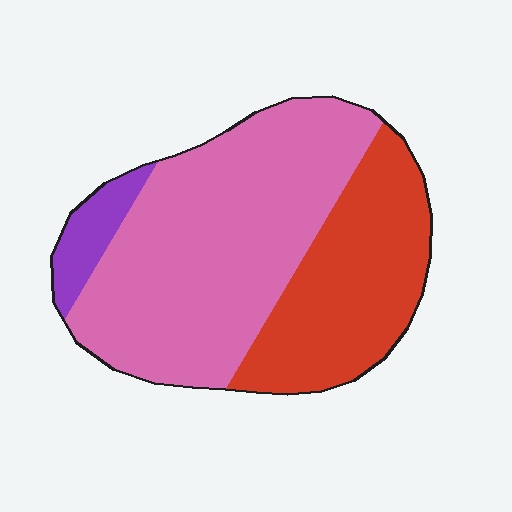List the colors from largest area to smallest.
From largest to smallest: pink, red, purple.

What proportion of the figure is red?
Red takes up about one third (1/3) of the figure.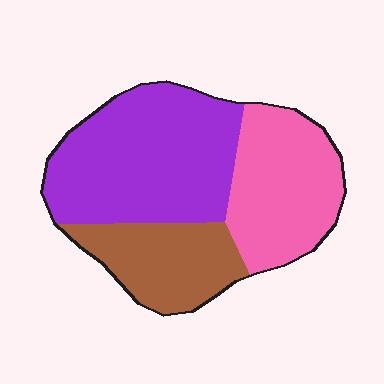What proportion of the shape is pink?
Pink takes up about one third (1/3) of the shape.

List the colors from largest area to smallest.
From largest to smallest: purple, pink, brown.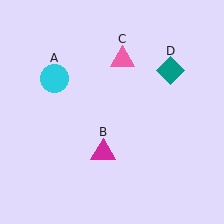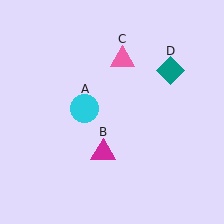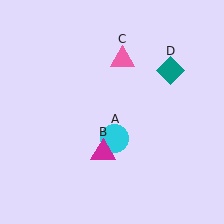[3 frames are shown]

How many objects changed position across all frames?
1 object changed position: cyan circle (object A).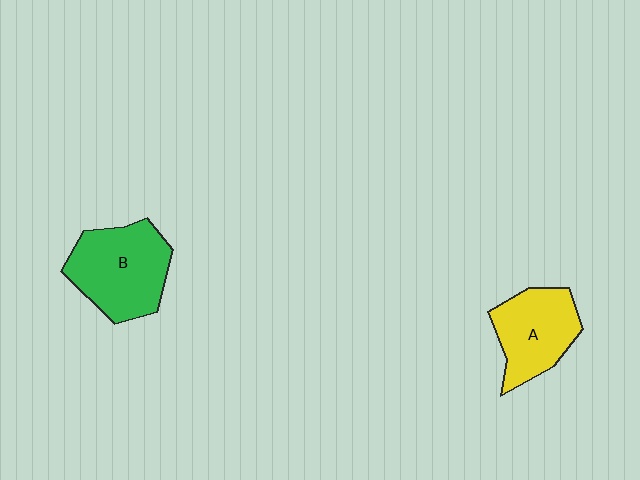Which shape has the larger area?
Shape B (green).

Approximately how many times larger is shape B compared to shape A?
Approximately 1.3 times.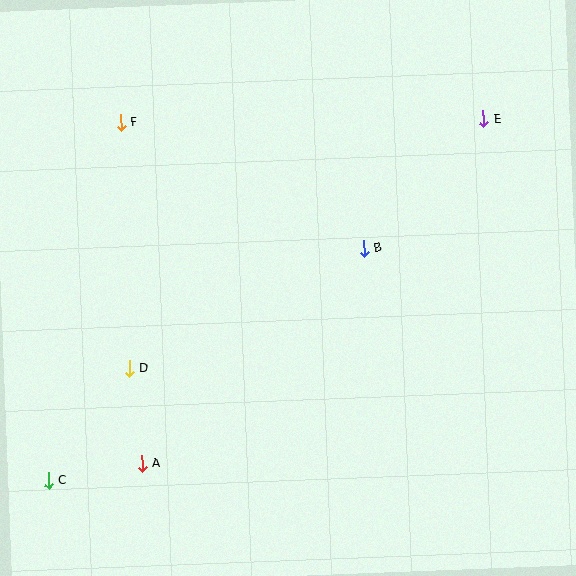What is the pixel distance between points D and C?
The distance between D and C is 138 pixels.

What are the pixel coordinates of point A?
Point A is at (142, 463).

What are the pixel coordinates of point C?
Point C is at (49, 481).